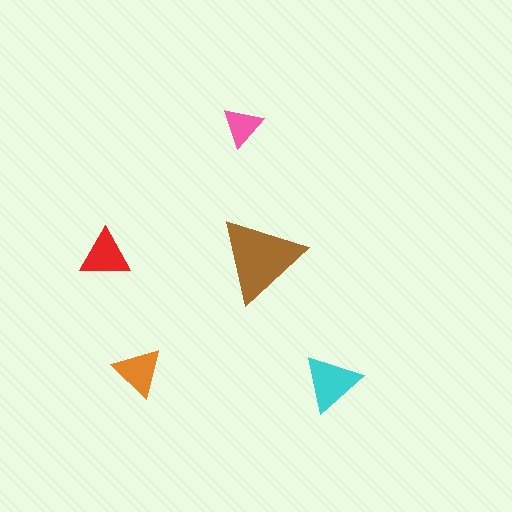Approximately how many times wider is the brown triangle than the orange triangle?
About 1.5 times wider.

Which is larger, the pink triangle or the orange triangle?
The orange one.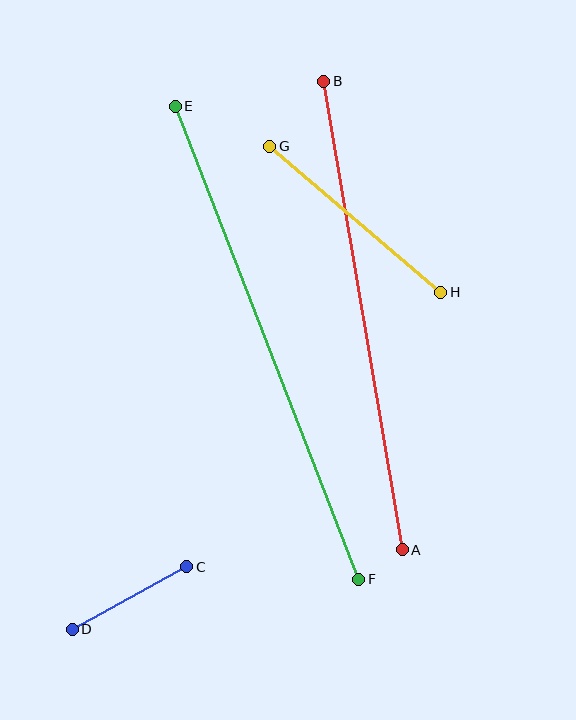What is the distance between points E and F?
The distance is approximately 507 pixels.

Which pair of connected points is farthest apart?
Points E and F are farthest apart.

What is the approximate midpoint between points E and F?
The midpoint is at approximately (267, 343) pixels.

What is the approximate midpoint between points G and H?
The midpoint is at approximately (355, 219) pixels.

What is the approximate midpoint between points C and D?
The midpoint is at approximately (129, 598) pixels.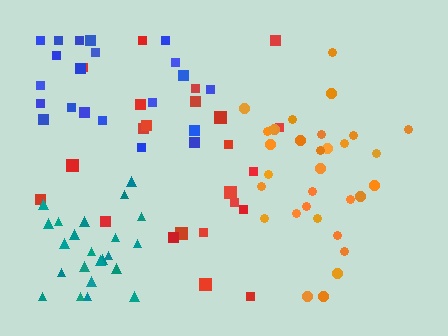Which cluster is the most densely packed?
Teal.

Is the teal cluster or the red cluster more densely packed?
Teal.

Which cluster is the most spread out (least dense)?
Red.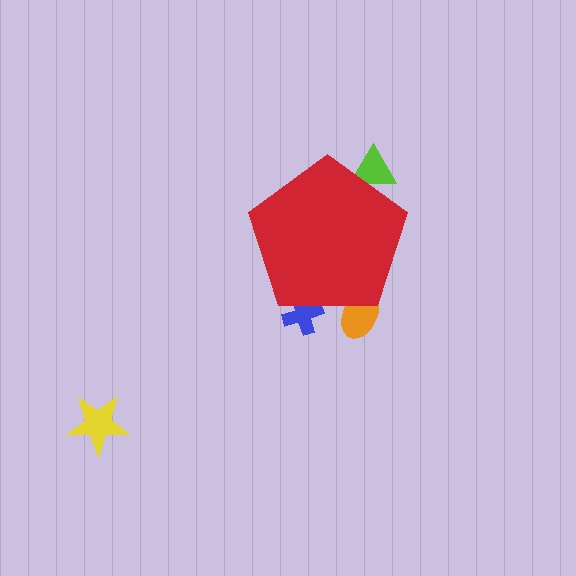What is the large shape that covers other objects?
A red pentagon.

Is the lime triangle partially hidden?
Yes, the lime triangle is partially hidden behind the red pentagon.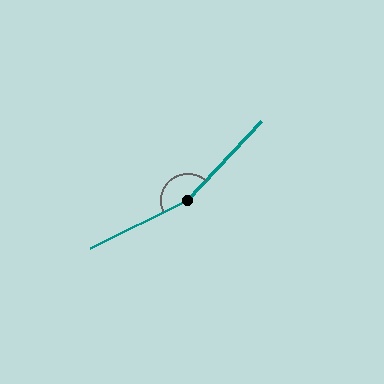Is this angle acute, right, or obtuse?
It is obtuse.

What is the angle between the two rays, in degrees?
Approximately 159 degrees.